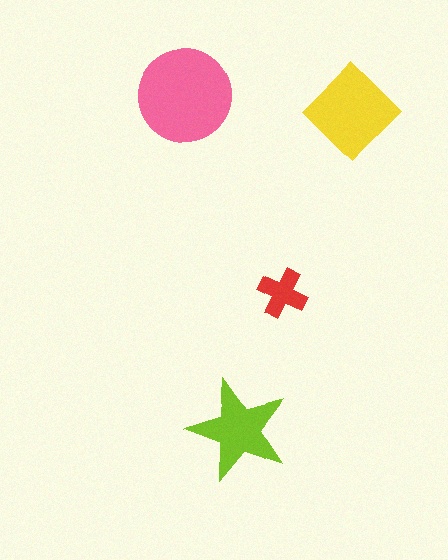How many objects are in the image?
There are 4 objects in the image.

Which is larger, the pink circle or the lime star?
The pink circle.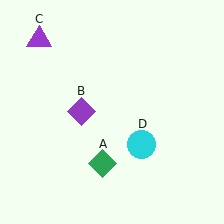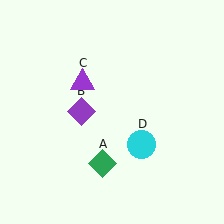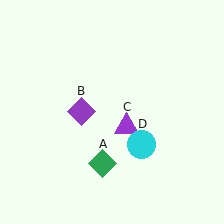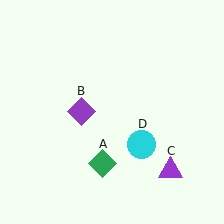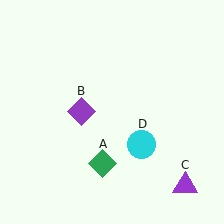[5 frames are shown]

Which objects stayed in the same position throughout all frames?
Green diamond (object A) and purple diamond (object B) and cyan circle (object D) remained stationary.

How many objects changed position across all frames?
1 object changed position: purple triangle (object C).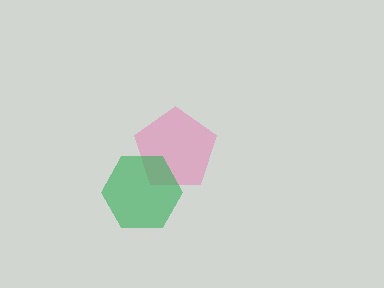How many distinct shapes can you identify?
There are 2 distinct shapes: a pink pentagon, a green hexagon.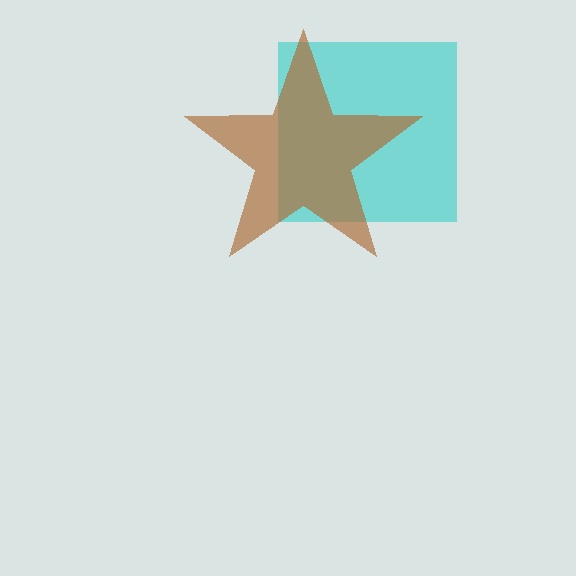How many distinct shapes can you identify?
There are 2 distinct shapes: a cyan square, a brown star.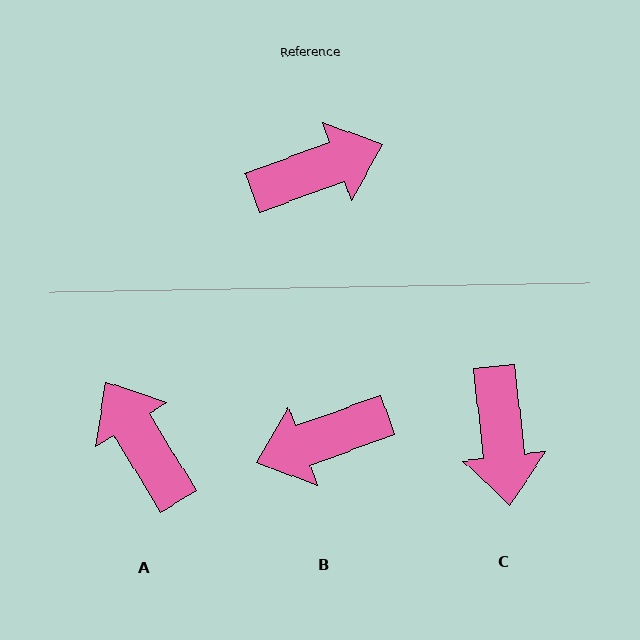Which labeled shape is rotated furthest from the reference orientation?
B, about 180 degrees away.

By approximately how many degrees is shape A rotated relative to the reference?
Approximately 101 degrees counter-clockwise.